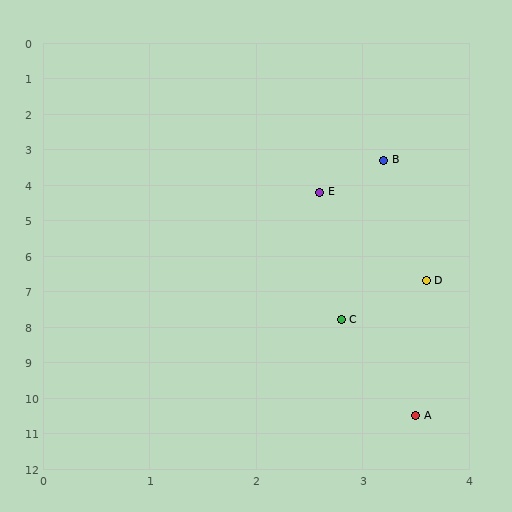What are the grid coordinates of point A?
Point A is at approximately (3.5, 10.5).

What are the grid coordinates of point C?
Point C is at approximately (2.8, 7.8).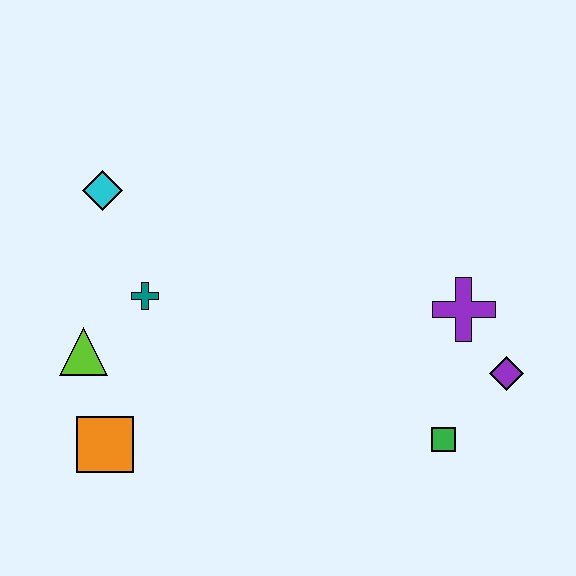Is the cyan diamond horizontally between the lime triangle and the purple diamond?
Yes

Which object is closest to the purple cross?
The purple diamond is closest to the purple cross.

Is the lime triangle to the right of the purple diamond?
No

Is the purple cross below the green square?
No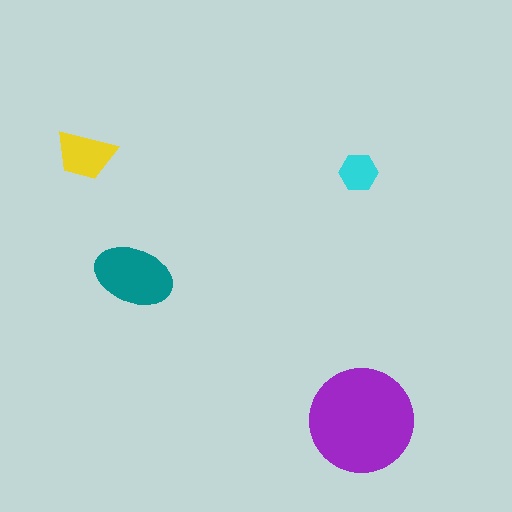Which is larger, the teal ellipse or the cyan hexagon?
The teal ellipse.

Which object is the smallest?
The cyan hexagon.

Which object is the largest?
The purple circle.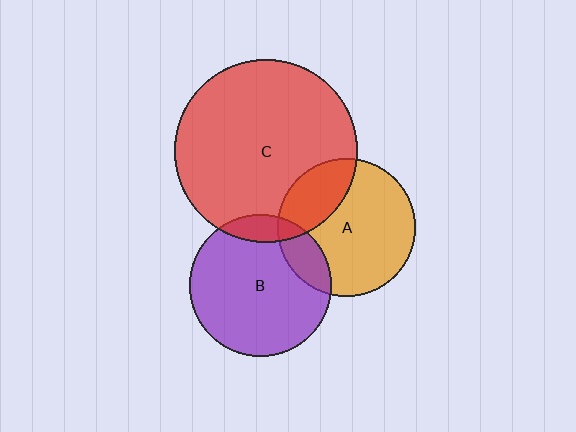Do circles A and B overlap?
Yes.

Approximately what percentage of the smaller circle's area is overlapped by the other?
Approximately 15%.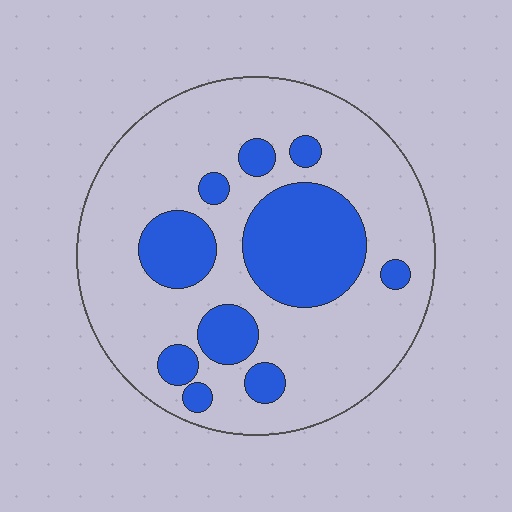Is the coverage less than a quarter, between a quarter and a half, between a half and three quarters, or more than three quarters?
Between a quarter and a half.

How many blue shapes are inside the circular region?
10.